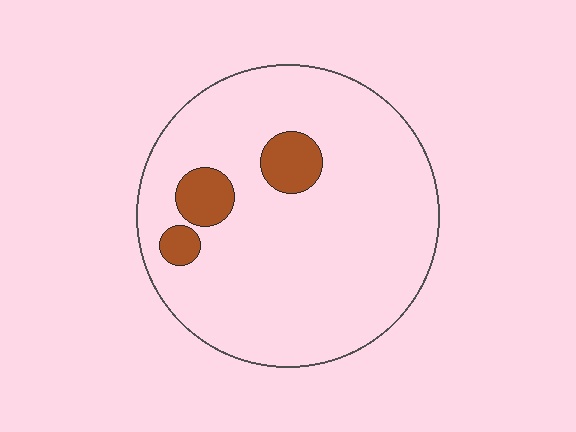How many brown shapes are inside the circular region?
3.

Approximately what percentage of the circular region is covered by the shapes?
Approximately 10%.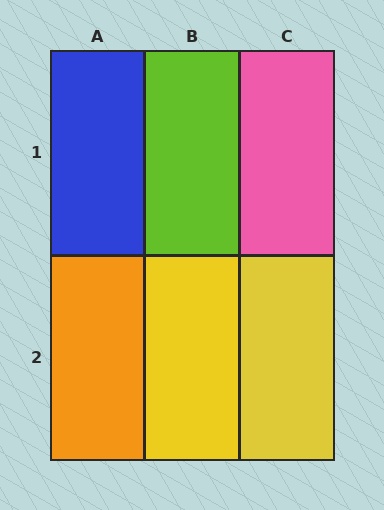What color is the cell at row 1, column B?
Lime.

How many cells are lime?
1 cell is lime.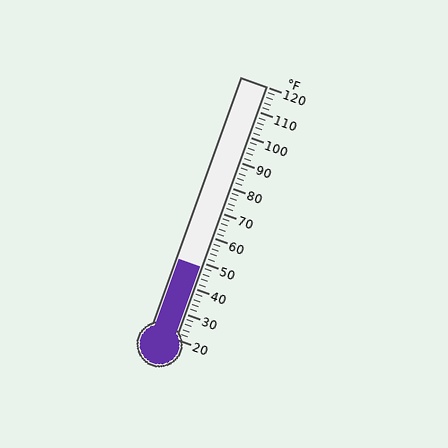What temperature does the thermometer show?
The thermometer shows approximately 48°F.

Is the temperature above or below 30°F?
The temperature is above 30°F.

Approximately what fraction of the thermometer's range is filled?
The thermometer is filled to approximately 30% of its range.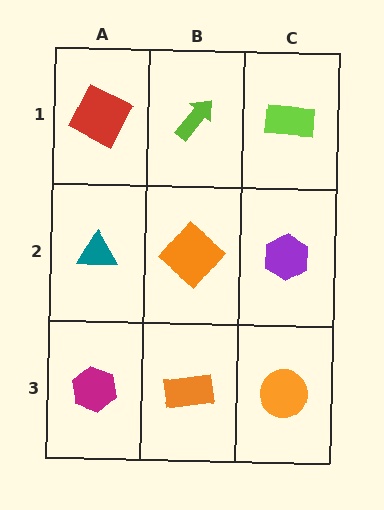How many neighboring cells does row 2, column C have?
3.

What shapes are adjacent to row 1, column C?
A purple hexagon (row 2, column C), a lime arrow (row 1, column B).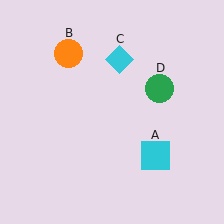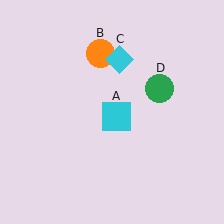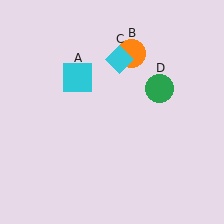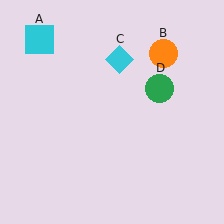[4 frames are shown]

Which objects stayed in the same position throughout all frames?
Cyan diamond (object C) and green circle (object D) remained stationary.